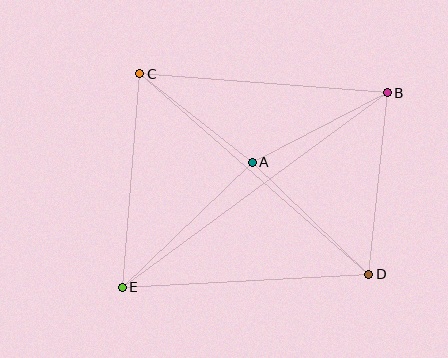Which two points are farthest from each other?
Points B and E are farthest from each other.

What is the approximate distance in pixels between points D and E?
The distance between D and E is approximately 247 pixels.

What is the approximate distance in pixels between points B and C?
The distance between B and C is approximately 248 pixels.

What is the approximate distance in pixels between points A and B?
The distance between A and B is approximately 152 pixels.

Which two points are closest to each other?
Points A and C are closest to each other.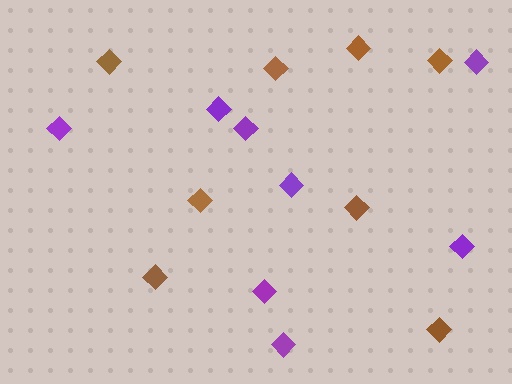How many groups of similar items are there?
There are 2 groups: one group of brown diamonds (8) and one group of purple diamonds (8).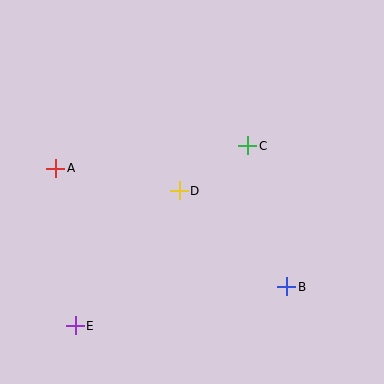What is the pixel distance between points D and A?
The distance between D and A is 126 pixels.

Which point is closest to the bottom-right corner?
Point B is closest to the bottom-right corner.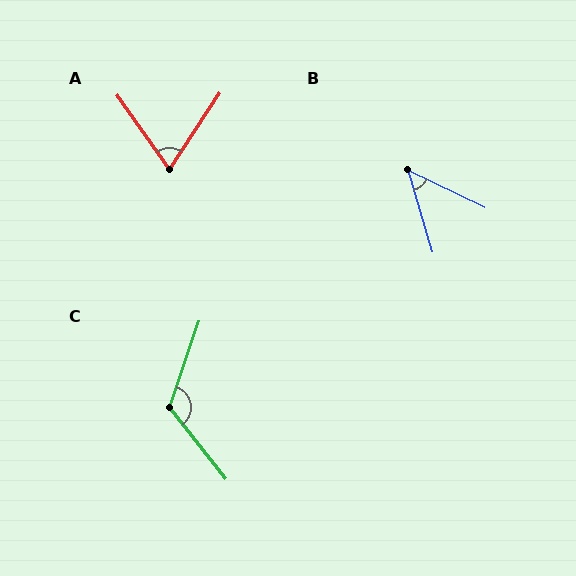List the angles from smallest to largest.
B (48°), A (69°), C (123°).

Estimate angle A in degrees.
Approximately 69 degrees.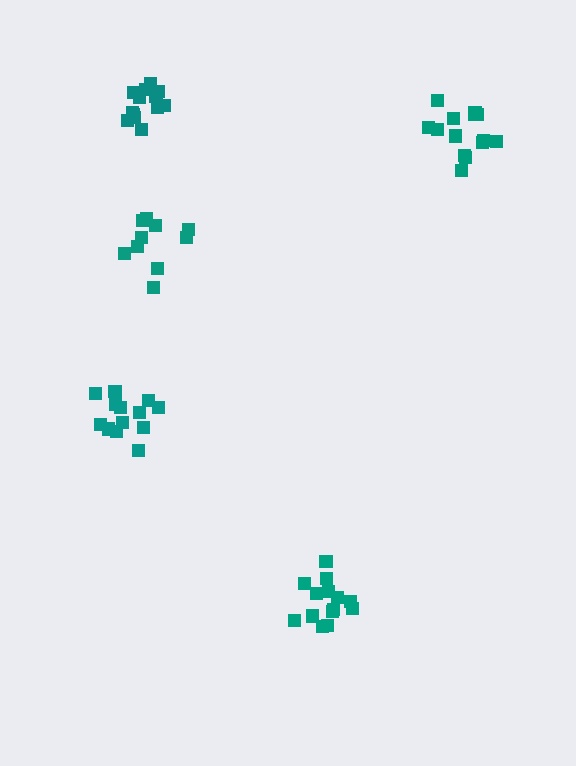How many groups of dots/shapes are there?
There are 5 groups.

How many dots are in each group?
Group 1: 15 dots, Group 2: 13 dots, Group 3: 14 dots, Group 4: 15 dots, Group 5: 10 dots (67 total).